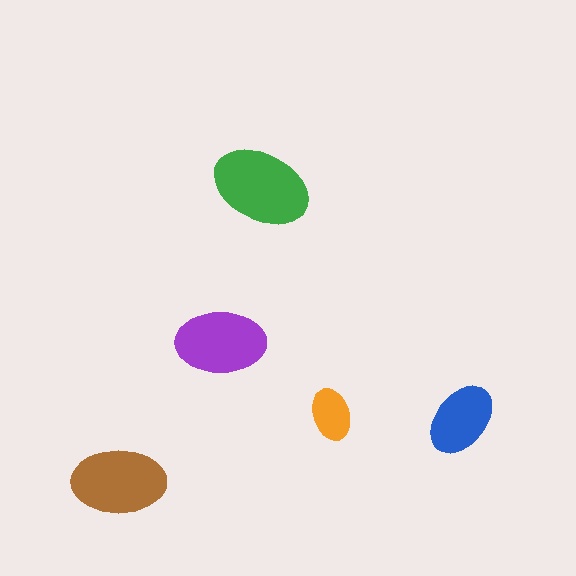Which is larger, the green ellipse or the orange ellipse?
The green one.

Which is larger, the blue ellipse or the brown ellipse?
The brown one.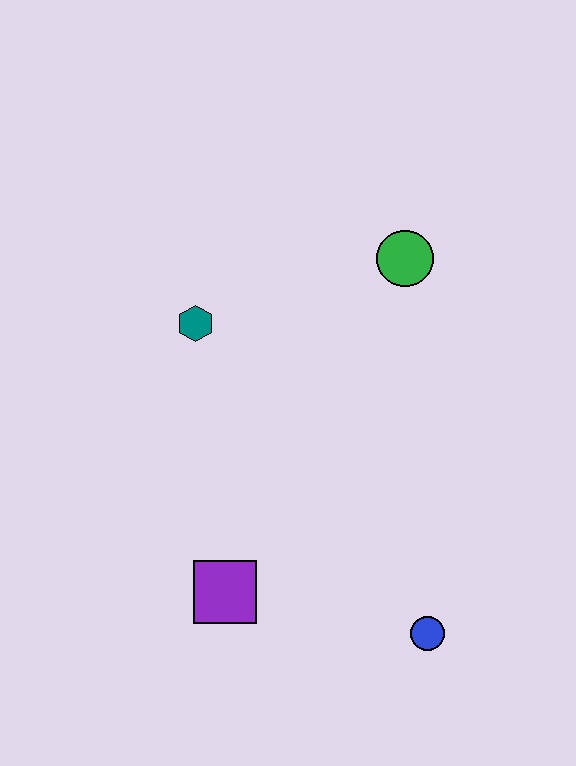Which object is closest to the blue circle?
The purple square is closest to the blue circle.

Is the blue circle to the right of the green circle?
Yes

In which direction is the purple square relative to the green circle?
The purple square is below the green circle.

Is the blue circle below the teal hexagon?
Yes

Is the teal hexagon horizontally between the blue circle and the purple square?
No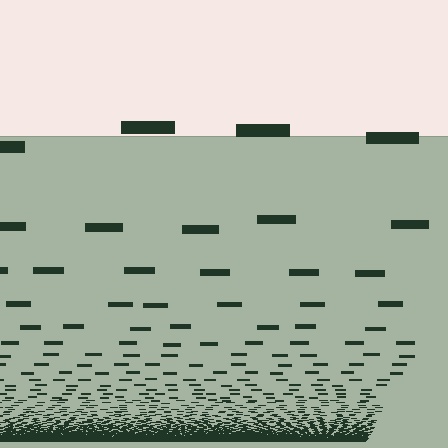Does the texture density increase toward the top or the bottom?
Density increases toward the bottom.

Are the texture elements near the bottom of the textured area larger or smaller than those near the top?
Smaller. The gradient is inverted — elements near the bottom are smaller and denser.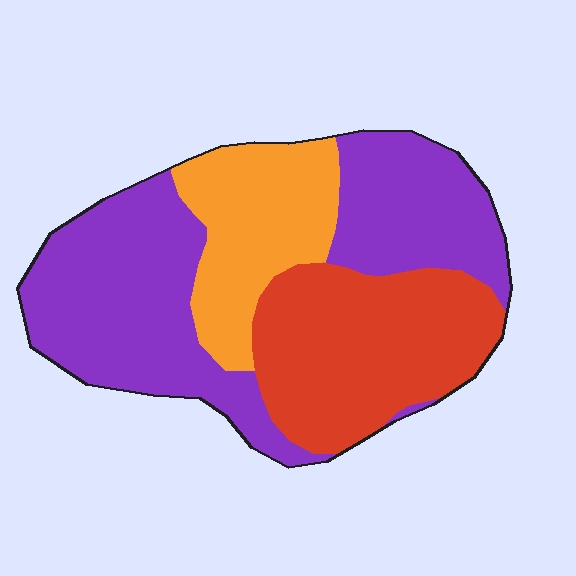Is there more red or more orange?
Red.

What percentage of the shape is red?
Red covers about 30% of the shape.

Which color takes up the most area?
Purple, at roughly 50%.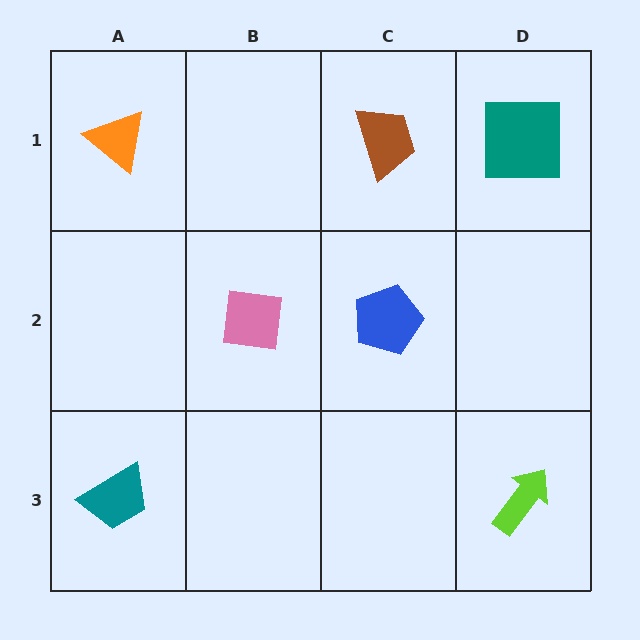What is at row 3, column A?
A teal trapezoid.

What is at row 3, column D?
A lime arrow.